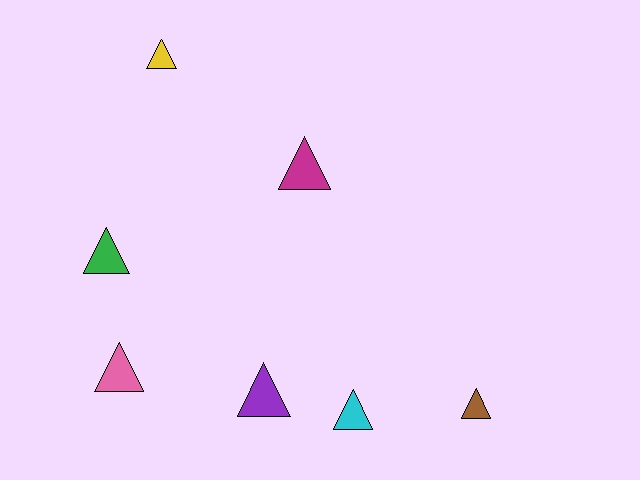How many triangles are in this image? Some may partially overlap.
There are 7 triangles.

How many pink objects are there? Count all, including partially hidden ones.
There is 1 pink object.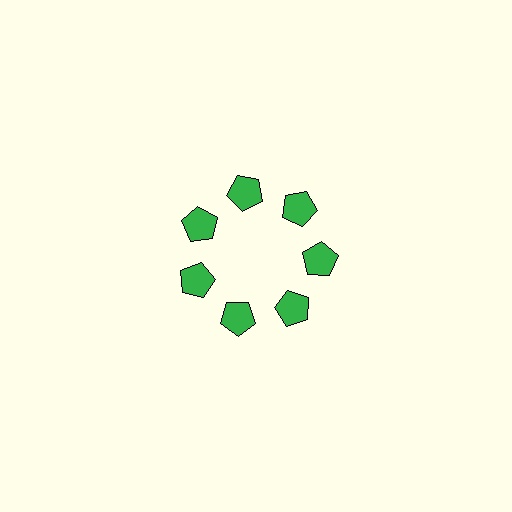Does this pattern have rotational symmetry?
Yes, this pattern has 7-fold rotational symmetry. It looks the same after rotating 51 degrees around the center.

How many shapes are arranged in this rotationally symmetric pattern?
There are 7 shapes, arranged in 7 groups of 1.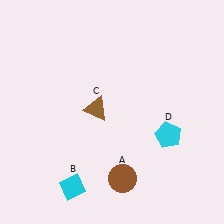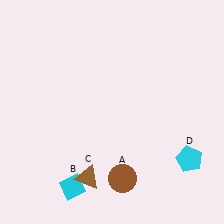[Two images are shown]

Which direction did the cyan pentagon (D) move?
The cyan pentagon (D) moved down.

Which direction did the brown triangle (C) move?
The brown triangle (C) moved down.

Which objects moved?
The objects that moved are: the brown triangle (C), the cyan pentagon (D).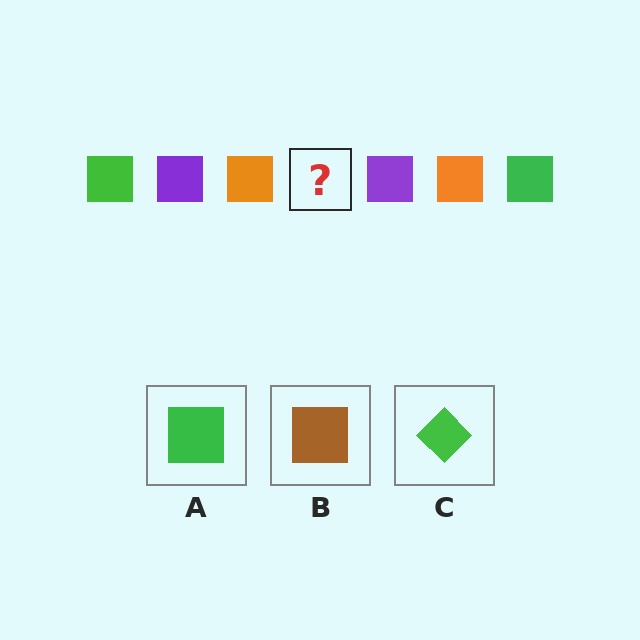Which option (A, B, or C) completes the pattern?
A.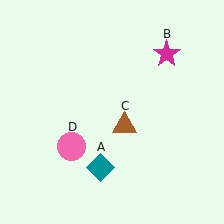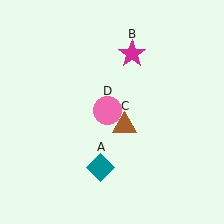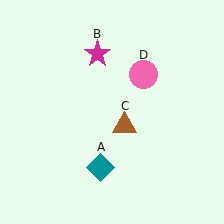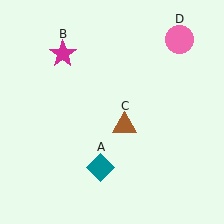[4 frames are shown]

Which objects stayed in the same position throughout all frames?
Teal diamond (object A) and brown triangle (object C) remained stationary.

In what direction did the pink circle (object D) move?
The pink circle (object D) moved up and to the right.